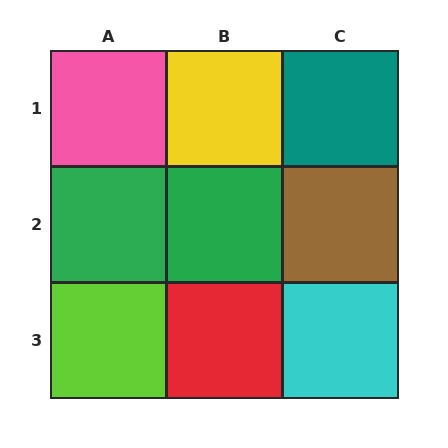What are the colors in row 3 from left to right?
Lime, red, cyan.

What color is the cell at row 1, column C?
Teal.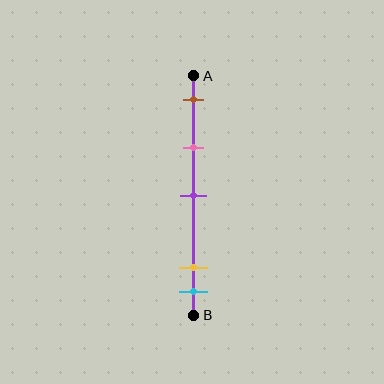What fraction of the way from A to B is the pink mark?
The pink mark is approximately 30% (0.3) of the way from A to B.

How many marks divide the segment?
There are 5 marks dividing the segment.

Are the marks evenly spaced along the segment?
No, the marks are not evenly spaced.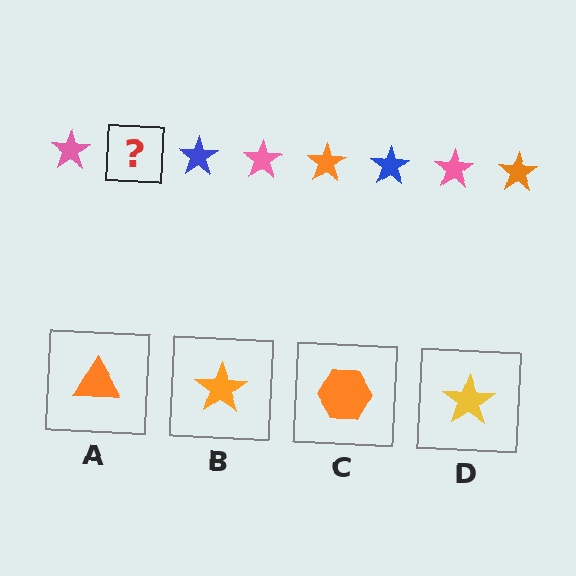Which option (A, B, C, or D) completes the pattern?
B.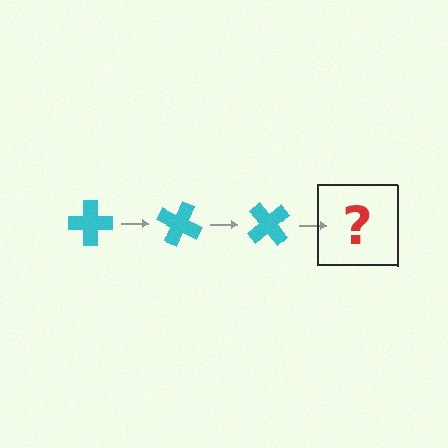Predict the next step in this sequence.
The next step is a cyan cross rotated 75 degrees.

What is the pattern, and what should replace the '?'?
The pattern is that the cross rotates 25 degrees each step. The '?' should be a cyan cross rotated 75 degrees.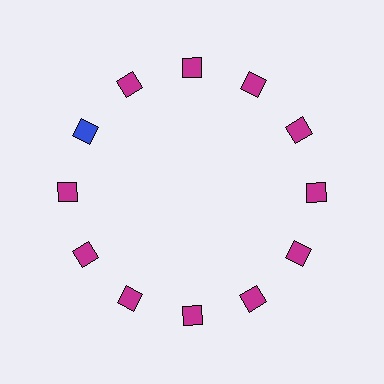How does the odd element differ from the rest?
It has a different color: blue instead of magenta.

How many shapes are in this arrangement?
There are 12 shapes arranged in a ring pattern.